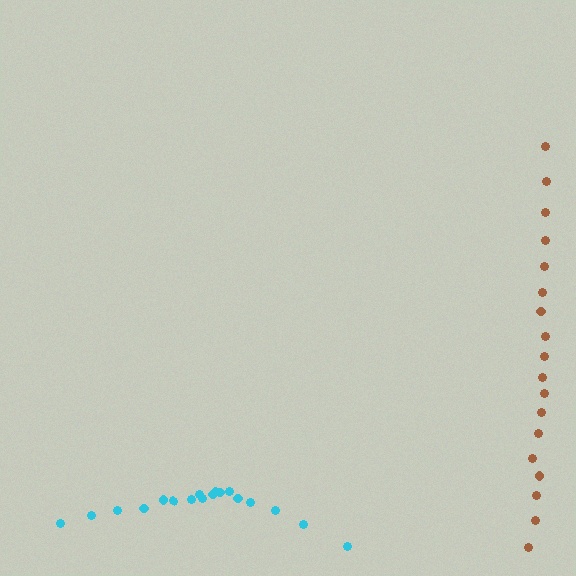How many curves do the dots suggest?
There are 2 distinct paths.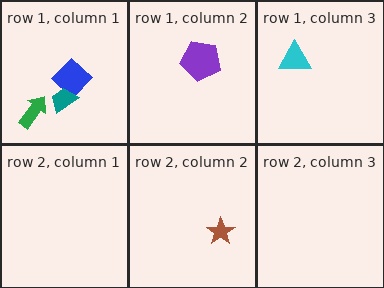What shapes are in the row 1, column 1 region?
The blue diamond, the green arrow, the teal trapezoid.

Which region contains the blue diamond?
The row 1, column 1 region.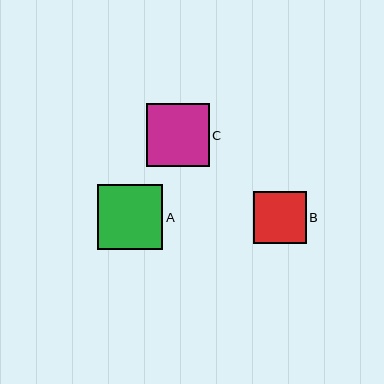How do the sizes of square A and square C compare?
Square A and square C are approximately the same size.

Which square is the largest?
Square A is the largest with a size of approximately 65 pixels.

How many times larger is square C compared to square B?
Square C is approximately 1.2 times the size of square B.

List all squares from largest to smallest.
From largest to smallest: A, C, B.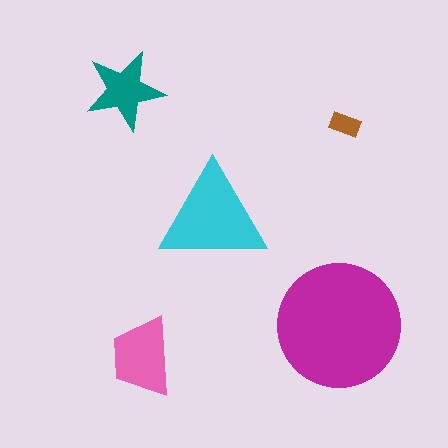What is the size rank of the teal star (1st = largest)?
4th.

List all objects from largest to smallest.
The magenta circle, the cyan triangle, the pink trapezoid, the teal star, the brown rectangle.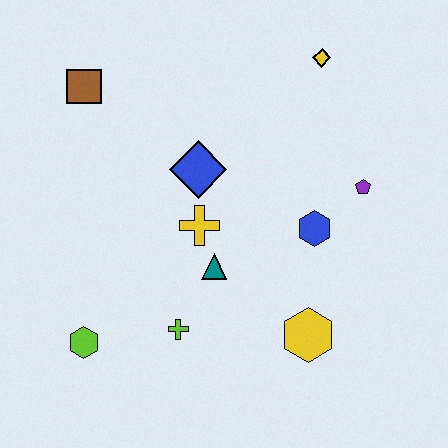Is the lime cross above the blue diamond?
No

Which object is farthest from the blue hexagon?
The brown square is farthest from the blue hexagon.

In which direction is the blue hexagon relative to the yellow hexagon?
The blue hexagon is above the yellow hexagon.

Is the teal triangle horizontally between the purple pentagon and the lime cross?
Yes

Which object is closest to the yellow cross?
The teal triangle is closest to the yellow cross.